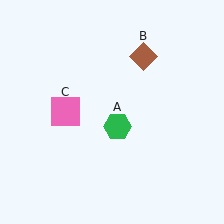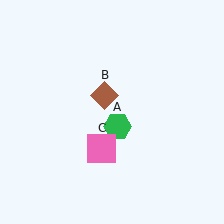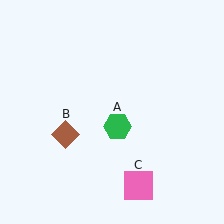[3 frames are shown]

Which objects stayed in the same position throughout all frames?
Green hexagon (object A) remained stationary.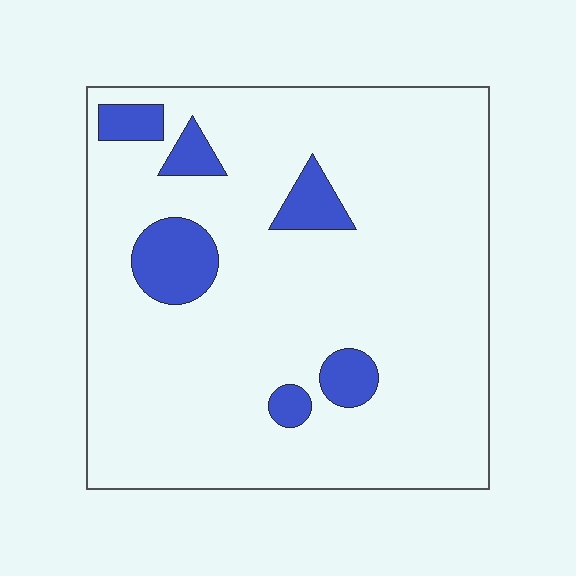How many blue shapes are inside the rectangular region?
6.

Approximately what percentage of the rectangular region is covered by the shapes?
Approximately 10%.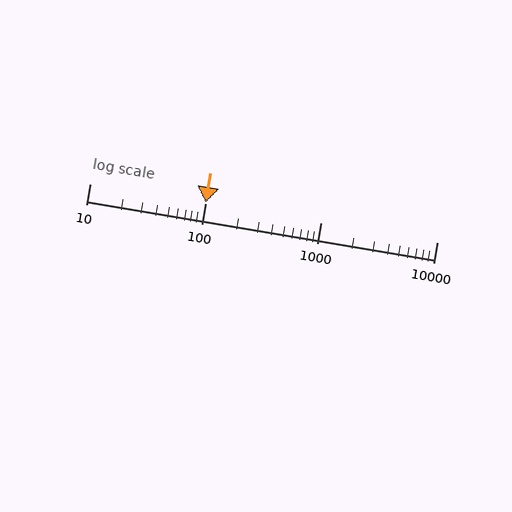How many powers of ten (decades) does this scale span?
The scale spans 3 decades, from 10 to 10000.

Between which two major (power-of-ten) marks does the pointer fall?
The pointer is between 100 and 1000.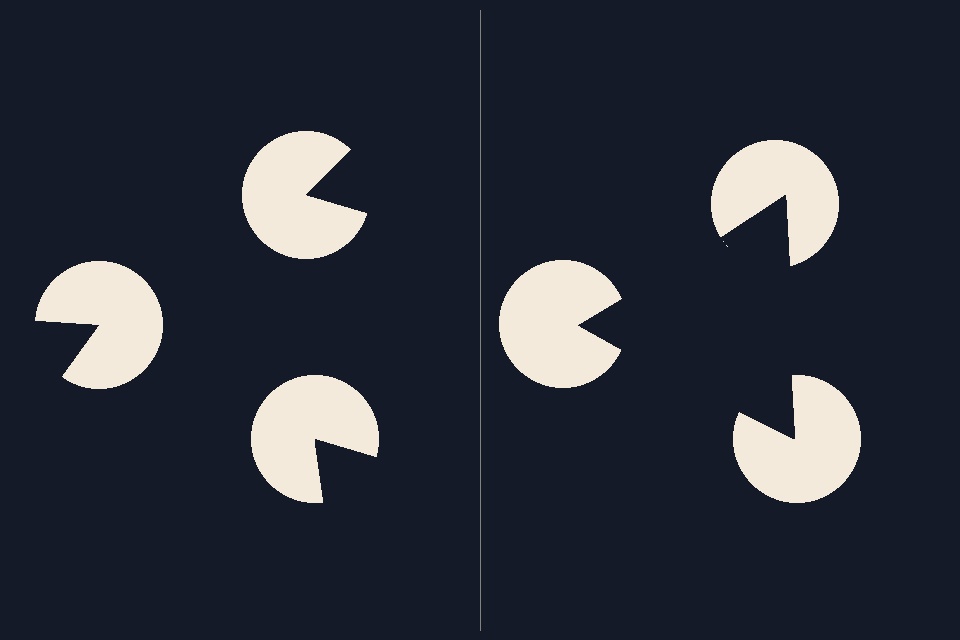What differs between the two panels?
The pac-man discs are positioned identically on both sides; only the wedge orientations differ. On the right they align to a triangle; on the left they are misaligned.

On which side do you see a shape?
An illusory triangle appears on the right side. On the left side the wedge cuts are rotated, so no coherent shape forms.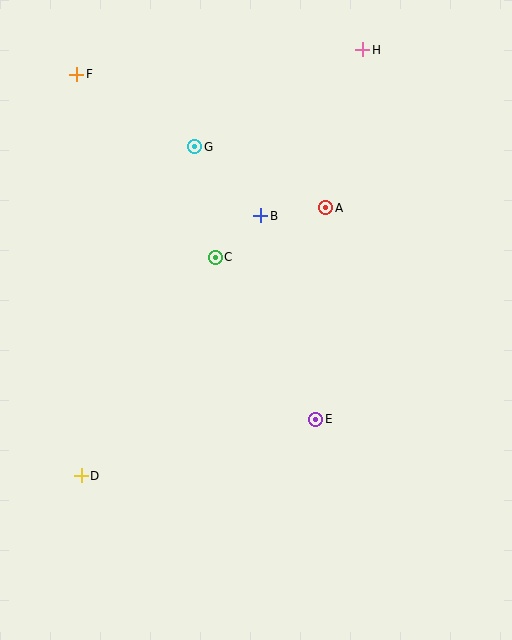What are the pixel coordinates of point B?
Point B is at (261, 216).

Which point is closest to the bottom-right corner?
Point E is closest to the bottom-right corner.